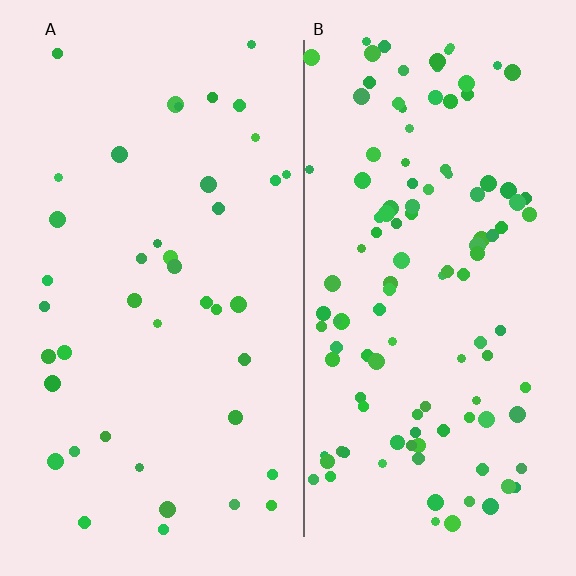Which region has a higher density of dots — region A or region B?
B (the right).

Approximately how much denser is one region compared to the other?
Approximately 2.8× — region B over region A.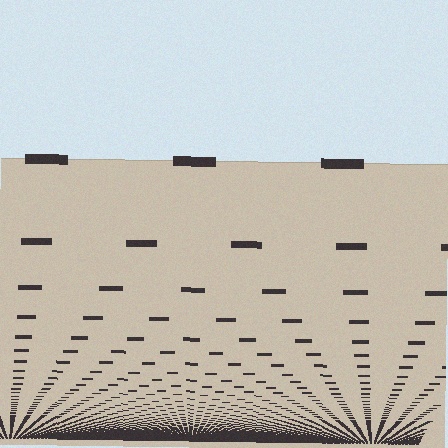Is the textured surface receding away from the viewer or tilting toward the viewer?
The surface appears to tilt toward the viewer. Texture elements get larger and sparser toward the top.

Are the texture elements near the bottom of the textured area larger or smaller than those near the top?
Smaller. The gradient is inverted — elements near the bottom are smaller and denser.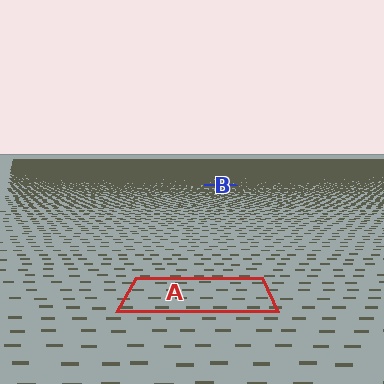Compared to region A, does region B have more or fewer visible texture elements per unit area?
Region B has more texture elements per unit area — they are packed more densely because it is farther away.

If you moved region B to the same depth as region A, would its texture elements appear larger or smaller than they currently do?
They would appear larger. At a closer depth, the same texture elements are projected at a bigger on-screen size.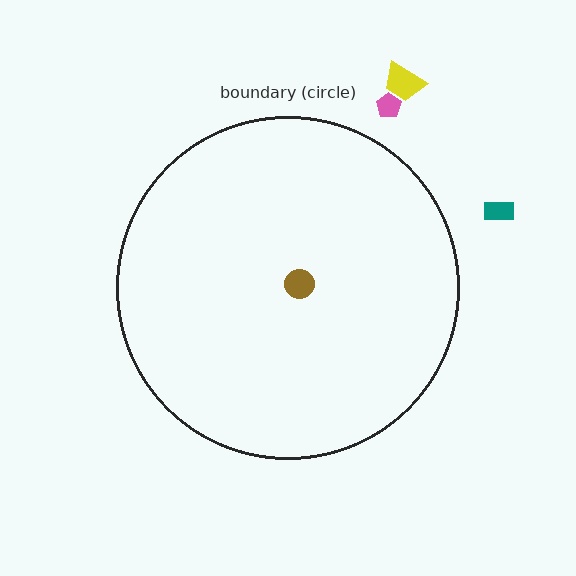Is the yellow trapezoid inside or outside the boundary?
Outside.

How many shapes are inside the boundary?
1 inside, 3 outside.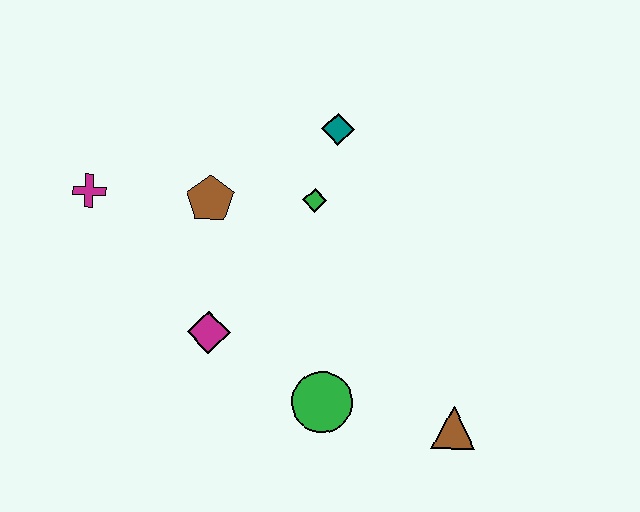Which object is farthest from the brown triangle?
The magenta cross is farthest from the brown triangle.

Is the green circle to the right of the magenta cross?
Yes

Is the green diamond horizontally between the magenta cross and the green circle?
Yes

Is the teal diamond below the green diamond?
No